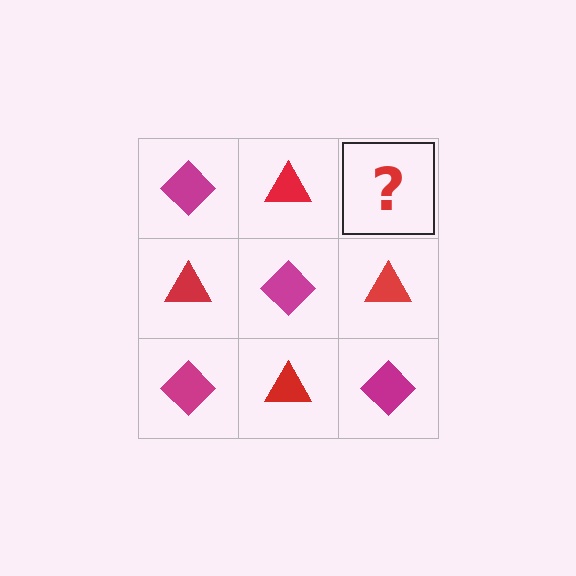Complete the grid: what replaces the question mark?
The question mark should be replaced with a magenta diamond.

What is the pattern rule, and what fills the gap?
The rule is that it alternates magenta diamond and red triangle in a checkerboard pattern. The gap should be filled with a magenta diamond.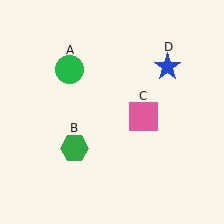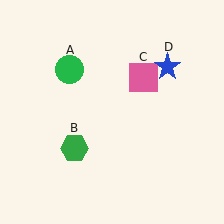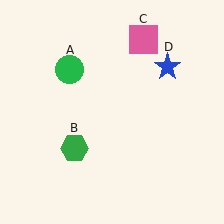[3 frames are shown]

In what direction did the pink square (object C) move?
The pink square (object C) moved up.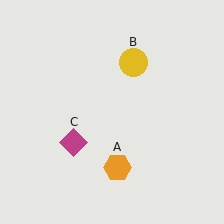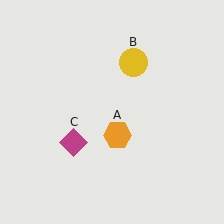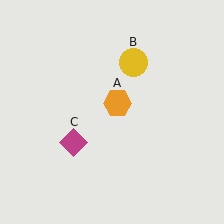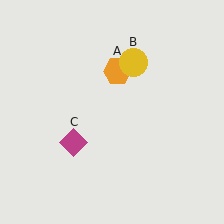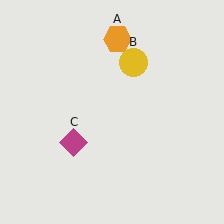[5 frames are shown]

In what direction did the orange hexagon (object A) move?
The orange hexagon (object A) moved up.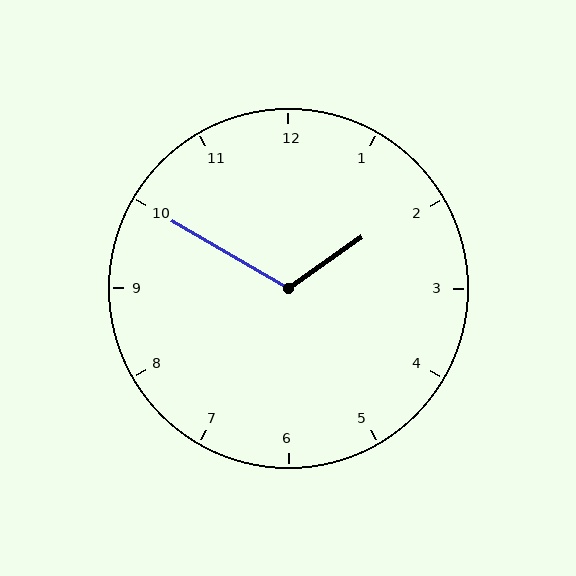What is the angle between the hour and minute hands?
Approximately 115 degrees.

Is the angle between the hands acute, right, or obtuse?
It is obtuse.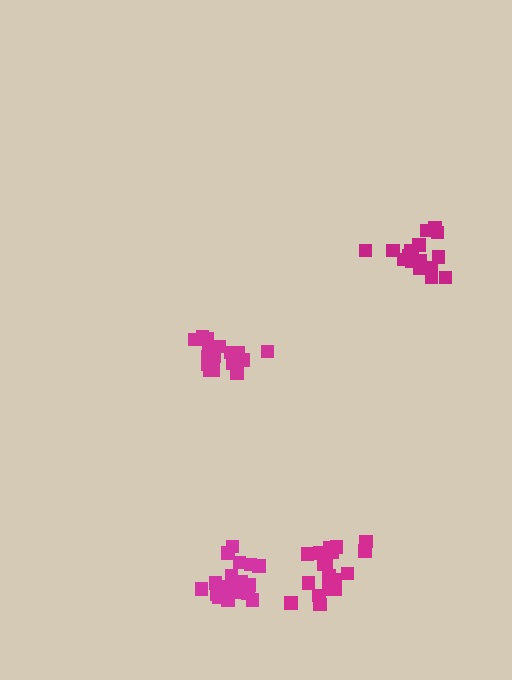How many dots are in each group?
Group 1: 19 dots, Group 2: 17 dots, Group 3: 18 dots, Group 4: 16 dots (70 total).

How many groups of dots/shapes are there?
There are 4 groups.